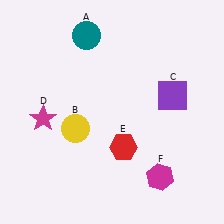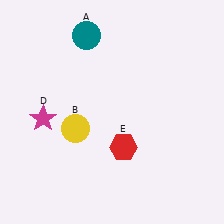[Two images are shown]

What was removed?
The magenta hexagon (F), the purple square (C) were removed in Image 2.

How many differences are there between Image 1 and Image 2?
There are 2 differences between the two images.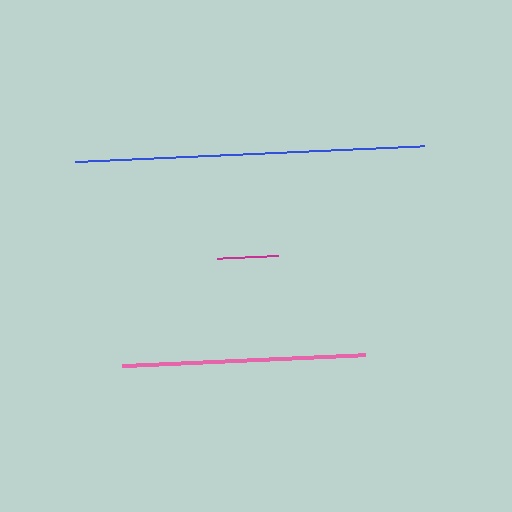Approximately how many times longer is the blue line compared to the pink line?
The blue line is approximately 1.4 times the length of the pink line.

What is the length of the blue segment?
The blue segment is approximately 350 pixels long.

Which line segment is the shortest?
The magenta line is the shortest at approximately 61 pixels.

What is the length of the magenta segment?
The magenta segment is approximately 61 pixels long.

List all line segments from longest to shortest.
From longest to shortest: blue, pink, magenta.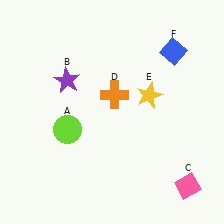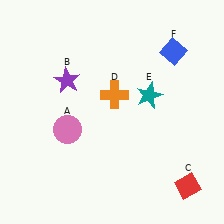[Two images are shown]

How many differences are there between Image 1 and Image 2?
There are 3 differences between the two images.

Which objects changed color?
A changed from lime to pink. C changed from pink to red. E changed from yellow to teal.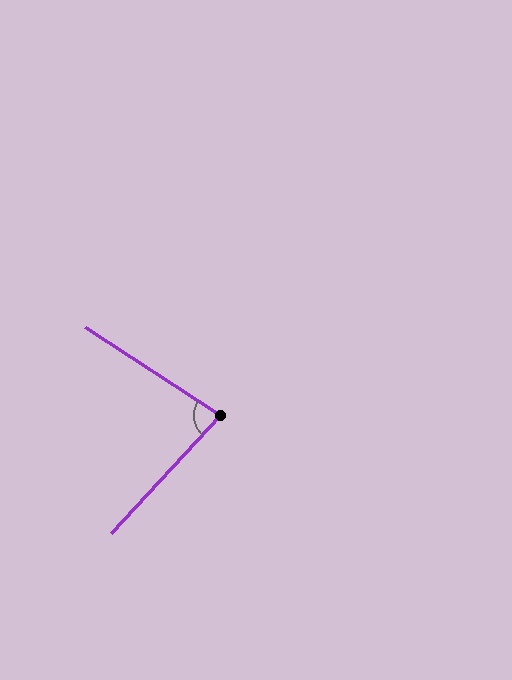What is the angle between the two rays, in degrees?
Approximately 81 degrees.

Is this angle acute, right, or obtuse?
It is acute.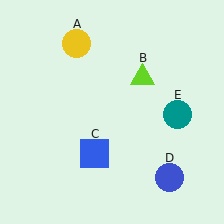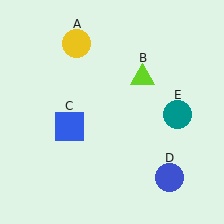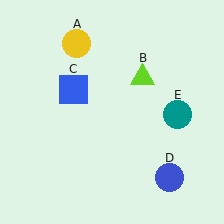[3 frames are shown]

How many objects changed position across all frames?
1 object changed position: blue square (object C).